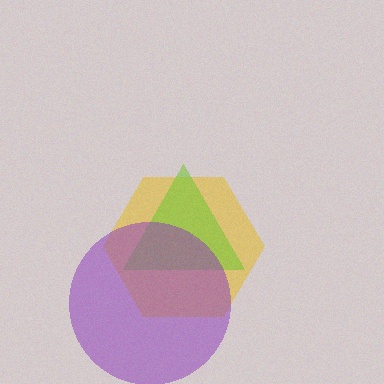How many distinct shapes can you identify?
There are 3 distinct shapes: a yellow hexagon, a lime triangle, a purple circle.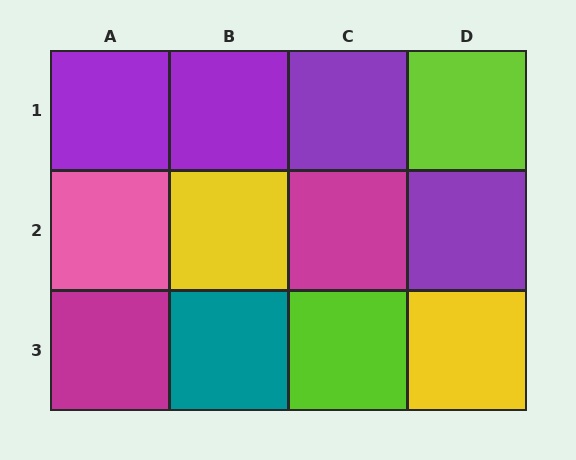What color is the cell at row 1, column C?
Purple.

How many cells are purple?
4 cells are purple.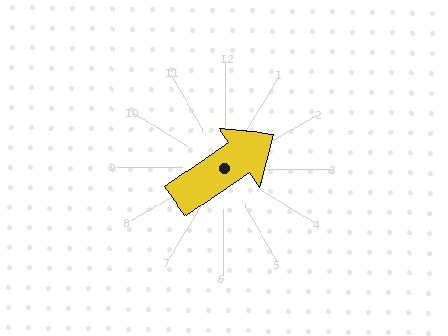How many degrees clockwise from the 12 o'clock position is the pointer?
Approximately 55 degrees.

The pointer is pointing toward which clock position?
Roughly 2 o'clock.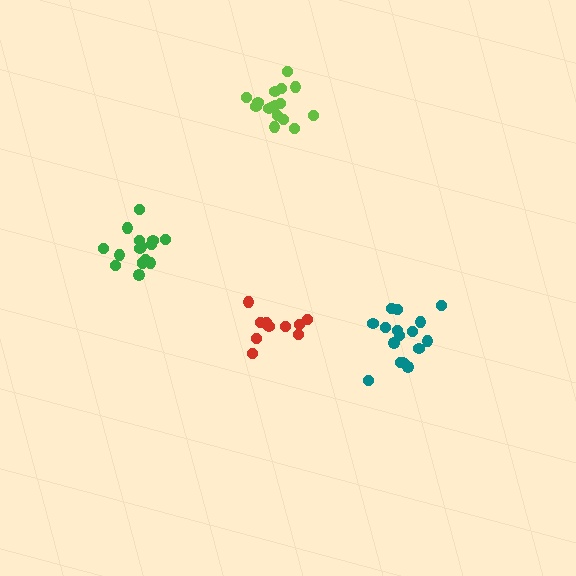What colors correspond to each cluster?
The clusters are colored: teal, green, red, lime.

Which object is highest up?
The lime cluster is topmost.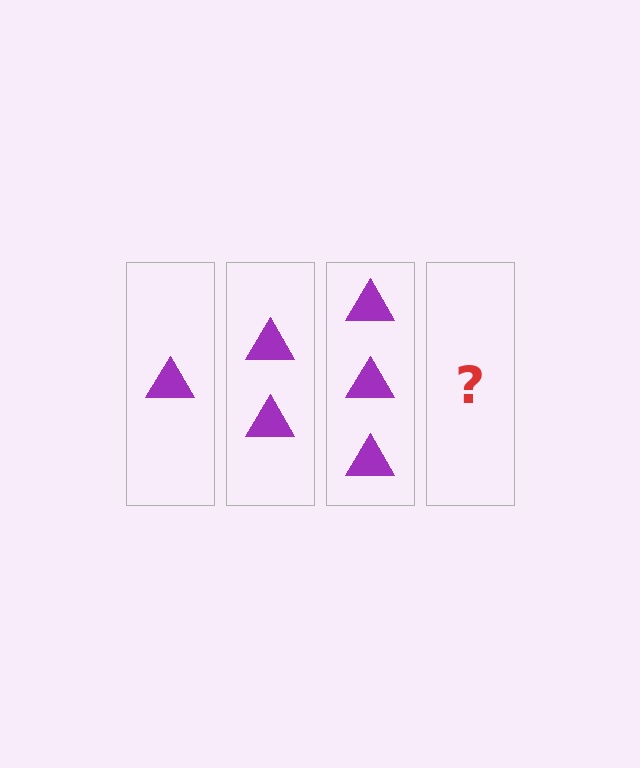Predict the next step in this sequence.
The next step is 4 triangles.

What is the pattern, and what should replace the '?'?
The pattern is that each step adds one more triangle. The '?' should be 4 triangles.